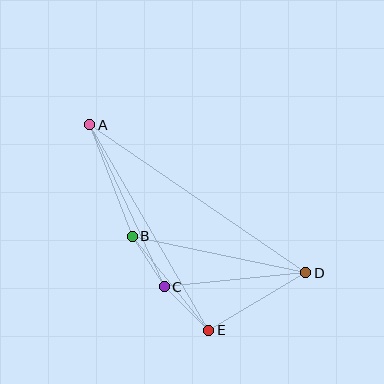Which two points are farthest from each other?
Points A and D are farthest from each other.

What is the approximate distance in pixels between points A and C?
The distance between A and C is approximately 178 pixels.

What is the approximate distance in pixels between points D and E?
The distance between D and E is approximately 113 pixels.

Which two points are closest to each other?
Points B and C are closest to each other.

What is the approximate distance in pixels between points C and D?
The distance between C and D is approximately 142 pixels.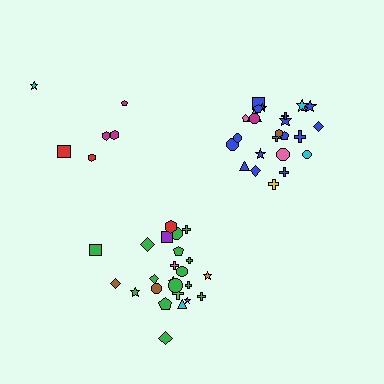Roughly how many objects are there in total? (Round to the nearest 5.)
Roughly 55 objects in total.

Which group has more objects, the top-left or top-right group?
The top-right group.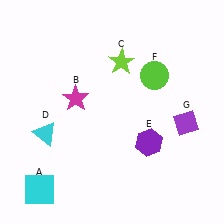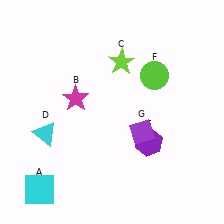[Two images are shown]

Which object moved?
The purple diamond (G) moved left.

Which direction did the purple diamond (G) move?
The purple diamond (G) moved left.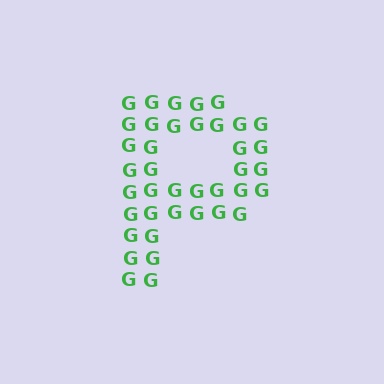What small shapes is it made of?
It is made of small letter G's.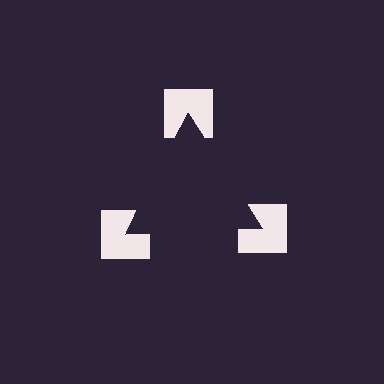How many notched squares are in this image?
There are 3 — one at each vertex of the illusory triangle.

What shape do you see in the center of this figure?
An illusory triangle — its edges are inferred from the aligned wedge cuts in the notched squares, not physically drawn.